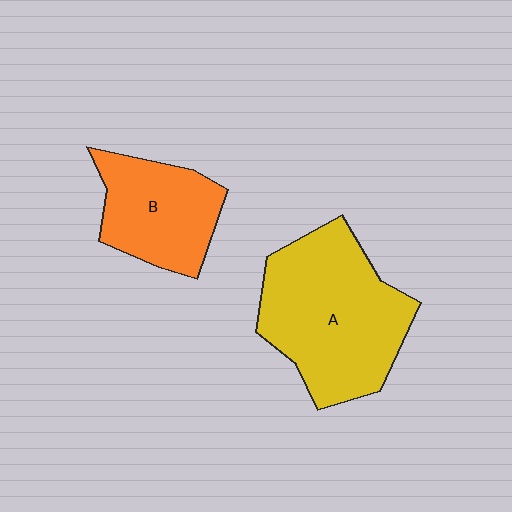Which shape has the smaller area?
Shape B (orange).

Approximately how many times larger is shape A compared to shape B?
Approximately 1.7 times.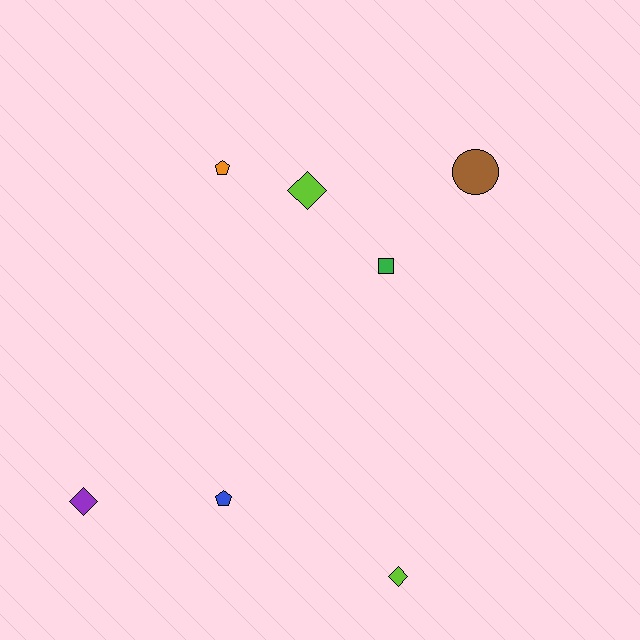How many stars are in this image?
There are no stars.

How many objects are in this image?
There are 7 objects.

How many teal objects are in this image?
There are no teal objects.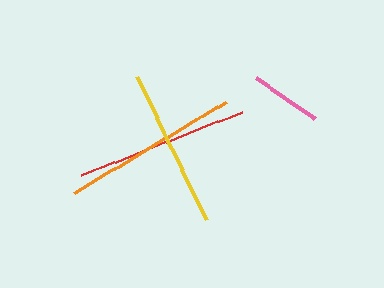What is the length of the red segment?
The red segment is approximately 172 pixels long.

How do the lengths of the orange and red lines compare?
The orange and red lines are approximately the same length.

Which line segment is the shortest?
The pink line is the shortest at approximately 71 pixels.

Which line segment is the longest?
The orange line is the longest at approximately 176 pixels.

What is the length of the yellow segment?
The yellow segment is approximately 159 pixels long.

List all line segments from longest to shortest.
From longest to shortest: orange, red, yellow, pink.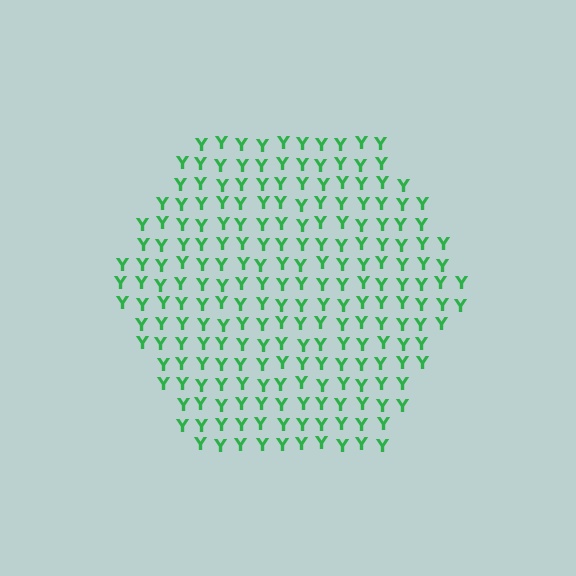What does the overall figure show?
The overall figure shows a hexagon.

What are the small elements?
The small elements are letter Y's.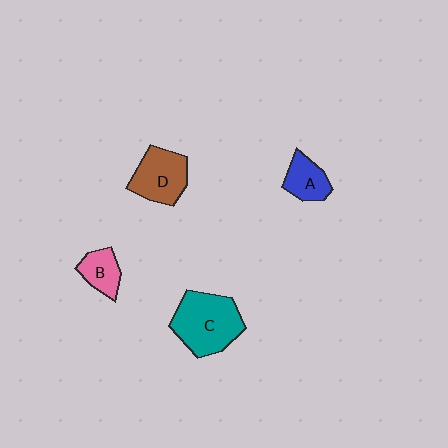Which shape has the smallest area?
Shape B (pink).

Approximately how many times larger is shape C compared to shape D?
Approximately 1.4 times.